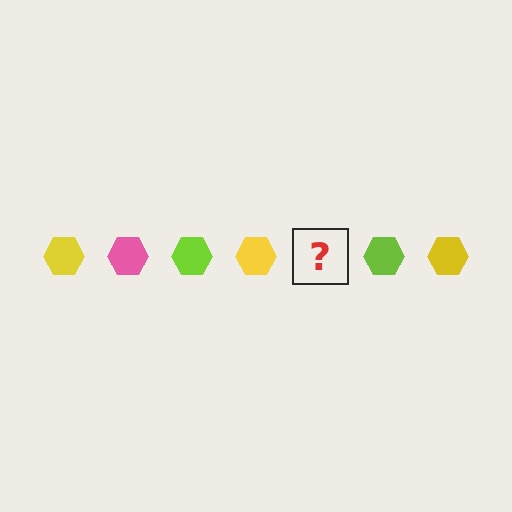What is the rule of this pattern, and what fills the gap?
The rule is that the pattern cycles through yellow, pink, lime hexagons. The gap should be filled with a pink hexagon.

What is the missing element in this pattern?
The missing element is a pink hexagon.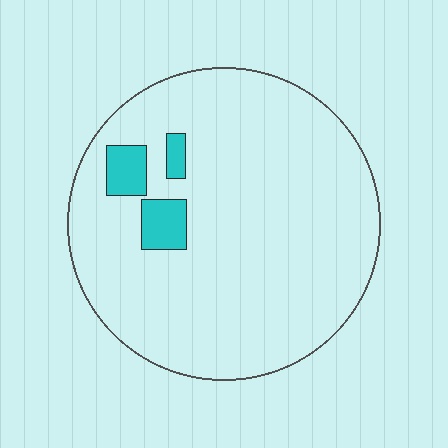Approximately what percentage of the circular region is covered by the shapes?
Approximately 5%.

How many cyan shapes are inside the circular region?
3.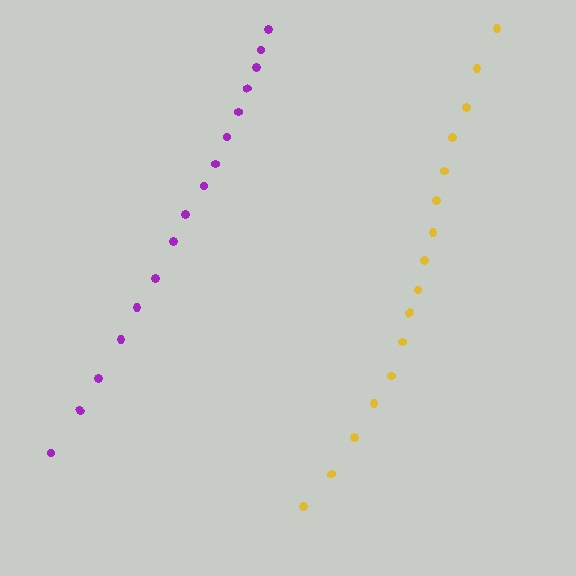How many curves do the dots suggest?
There are 2 distinct paths.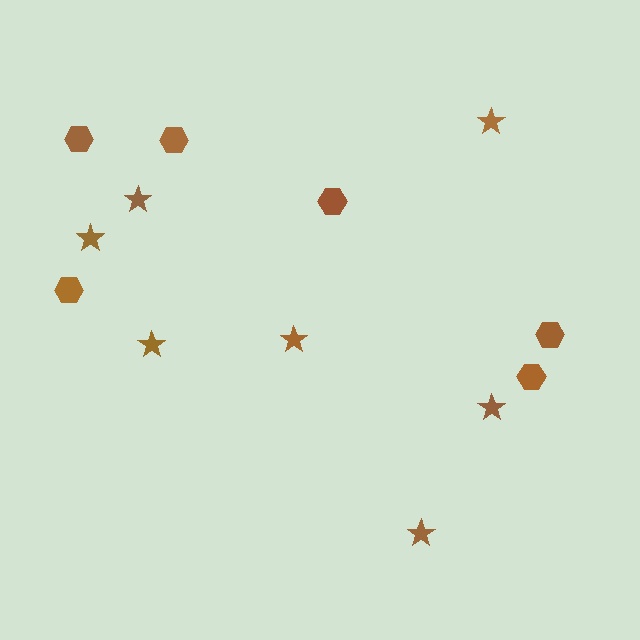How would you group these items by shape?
There are 2 groups: one group of hexagons (6) and one group of stars (7).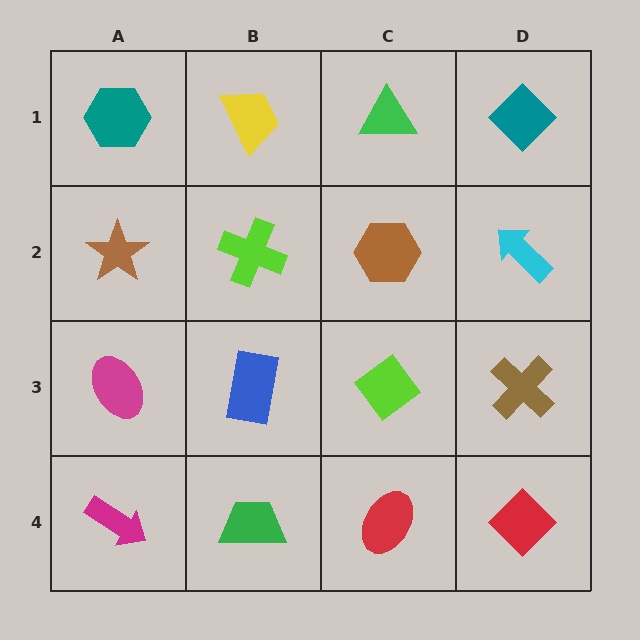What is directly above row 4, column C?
A lime diamond.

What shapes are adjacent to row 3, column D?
A cyan arrow (row 2, column D), a red diamond (row 4, column D), a lime diamond (row 3, column C).